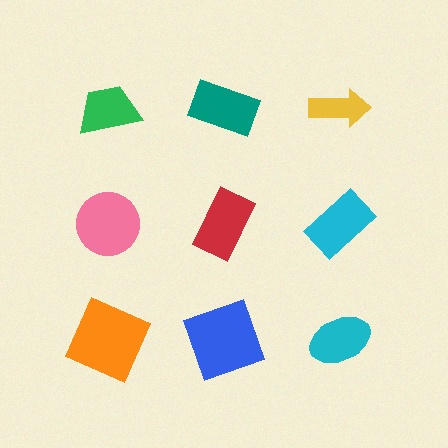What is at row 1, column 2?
A teal rectangle.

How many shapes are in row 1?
3 shapes.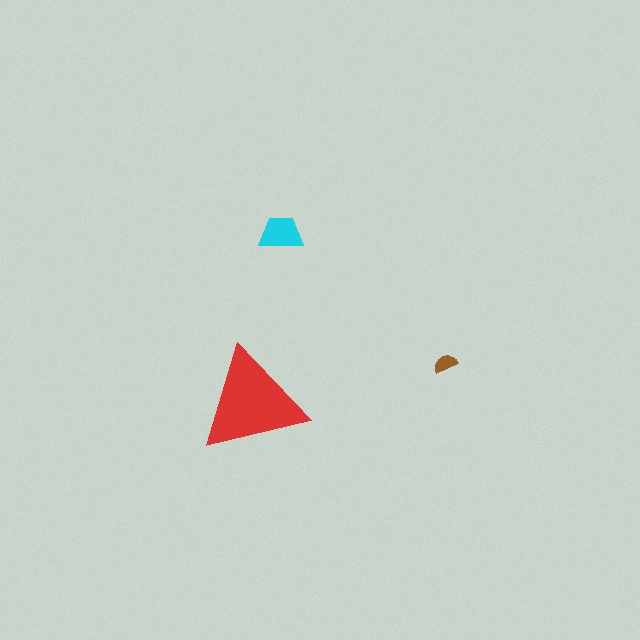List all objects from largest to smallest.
The red triangle, the cyan trapezoid, the brown semicircle.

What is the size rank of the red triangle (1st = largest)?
1st.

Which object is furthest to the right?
The brown semicircle is rightmost.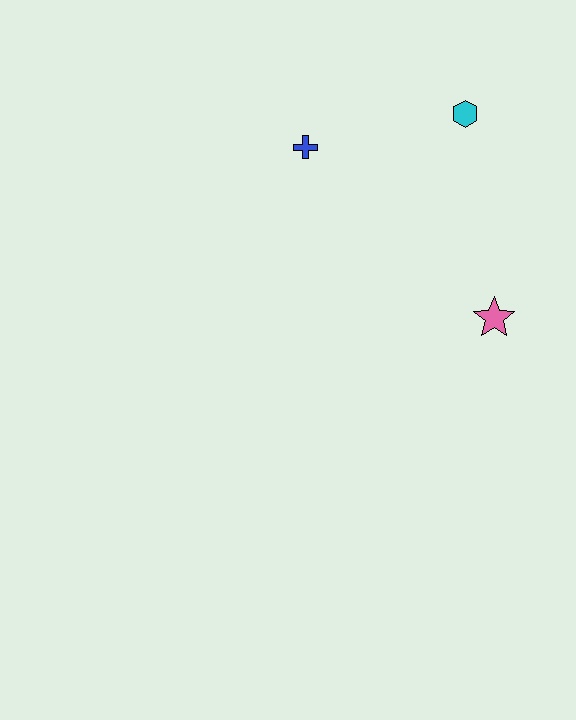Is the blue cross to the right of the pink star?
No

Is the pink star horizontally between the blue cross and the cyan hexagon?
No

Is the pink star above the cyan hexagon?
No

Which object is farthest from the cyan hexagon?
The pink star is farthest from the cyan hexagon.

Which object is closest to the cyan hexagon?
The blue cross is closest to the cyan hexagon.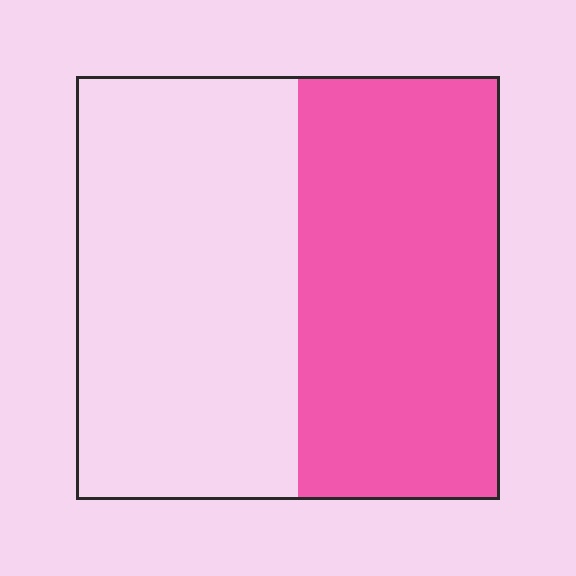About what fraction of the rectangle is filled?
About one half (1/2).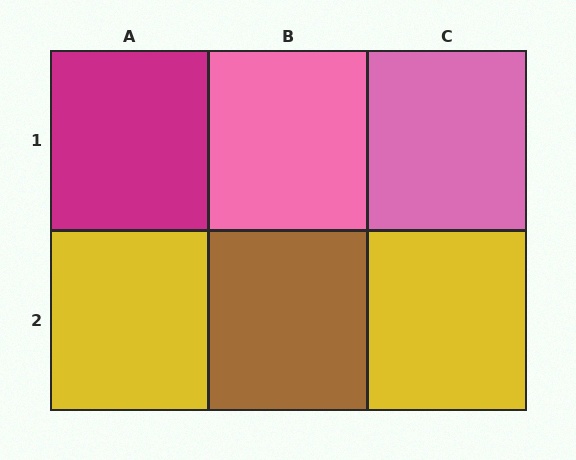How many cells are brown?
1 cell is brown.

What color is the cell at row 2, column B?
Brown.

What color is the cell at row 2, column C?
Yellow.